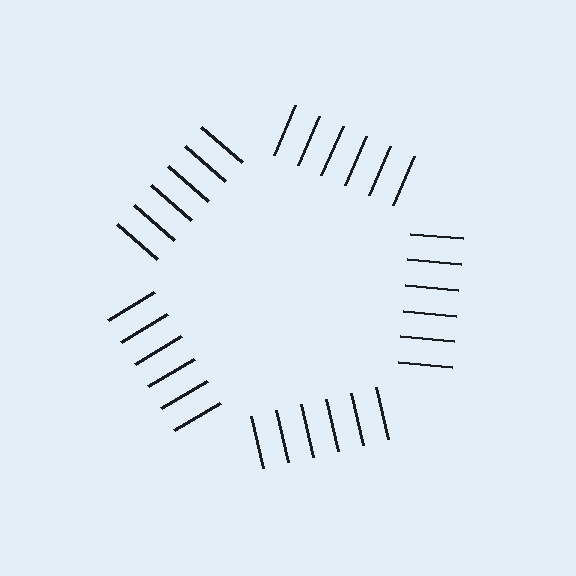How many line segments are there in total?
30 — 6 along each of the 5 edges.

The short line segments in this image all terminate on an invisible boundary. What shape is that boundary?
An illusory pentagon — the line segments terminate on its edges but no continuous stroke is drawn.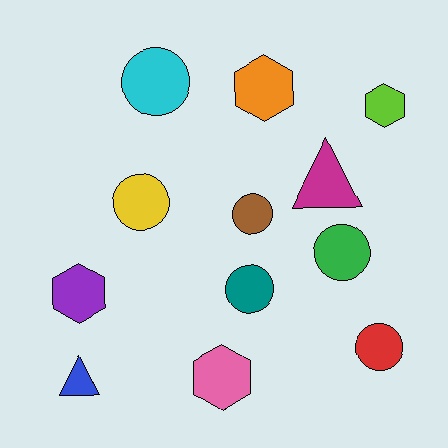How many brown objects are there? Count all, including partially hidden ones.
There is 1 brown object.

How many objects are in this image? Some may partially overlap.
There are 12 objects.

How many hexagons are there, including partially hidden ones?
There are 4 hexagons.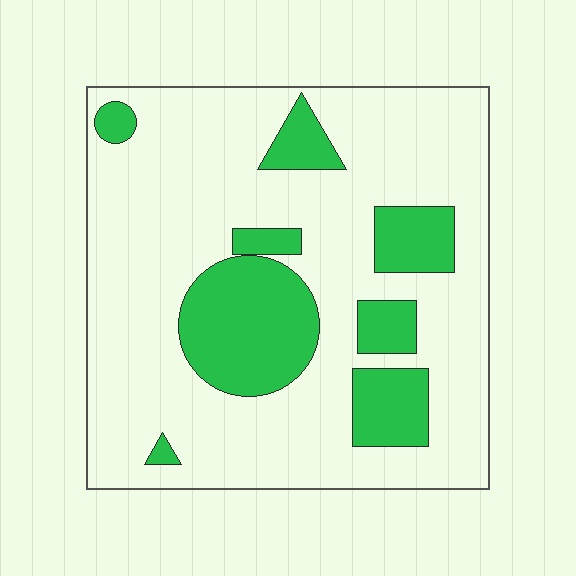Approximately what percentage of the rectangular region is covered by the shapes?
Approximately 25%.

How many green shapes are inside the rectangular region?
8.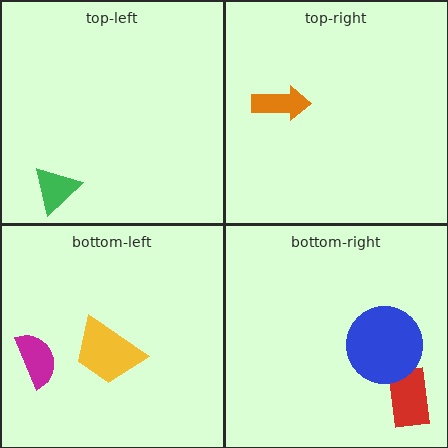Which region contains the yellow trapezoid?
The bottom-left region.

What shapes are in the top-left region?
The green triangle.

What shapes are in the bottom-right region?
The red rectangle, the blue circle.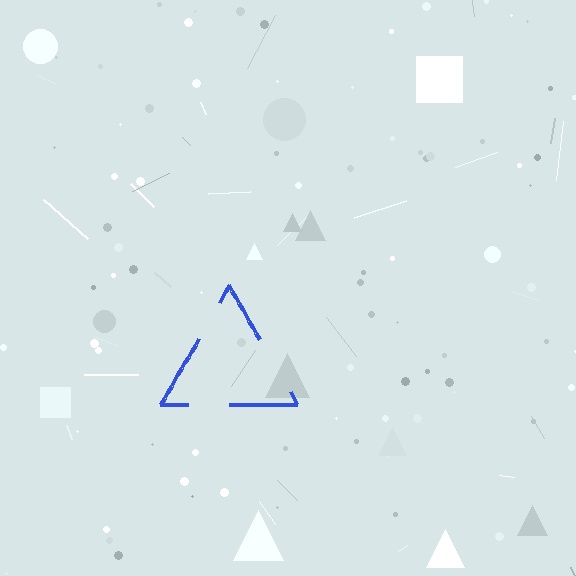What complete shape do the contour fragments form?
The contour fragments form a triangle.